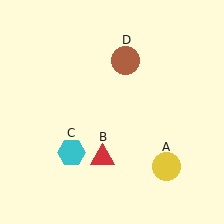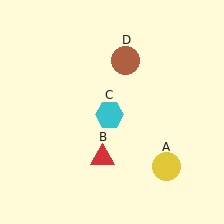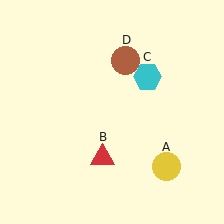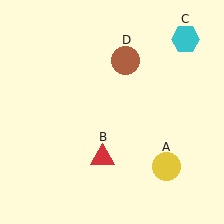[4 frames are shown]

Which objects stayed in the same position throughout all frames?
Yellow circle (object A) and red triangle (object B) and brown circle (object D) remained stationary.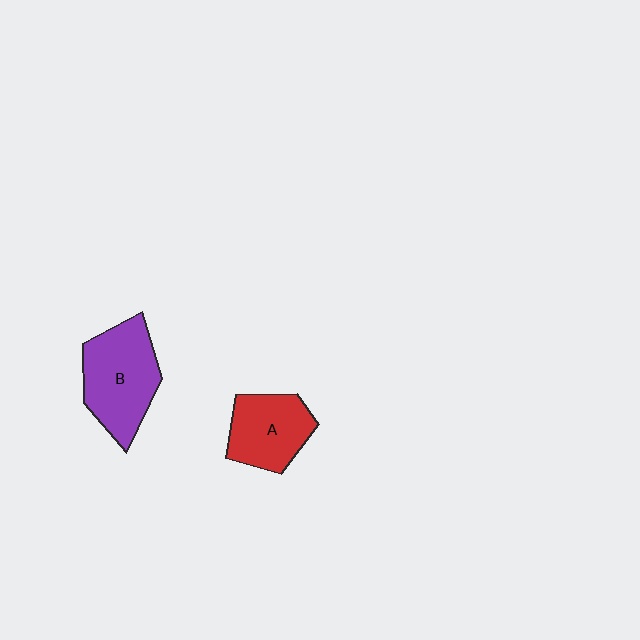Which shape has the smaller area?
Shape A (red).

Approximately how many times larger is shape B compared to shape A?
Approximately 1.3 times.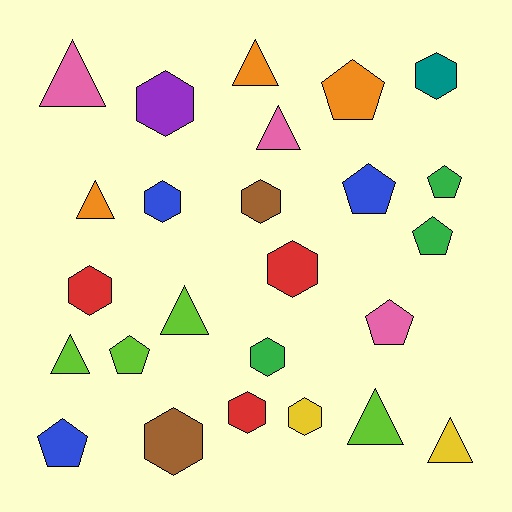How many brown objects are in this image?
There are 2 brown objects.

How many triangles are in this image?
There are 8 triangles.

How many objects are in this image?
There are 25 objects.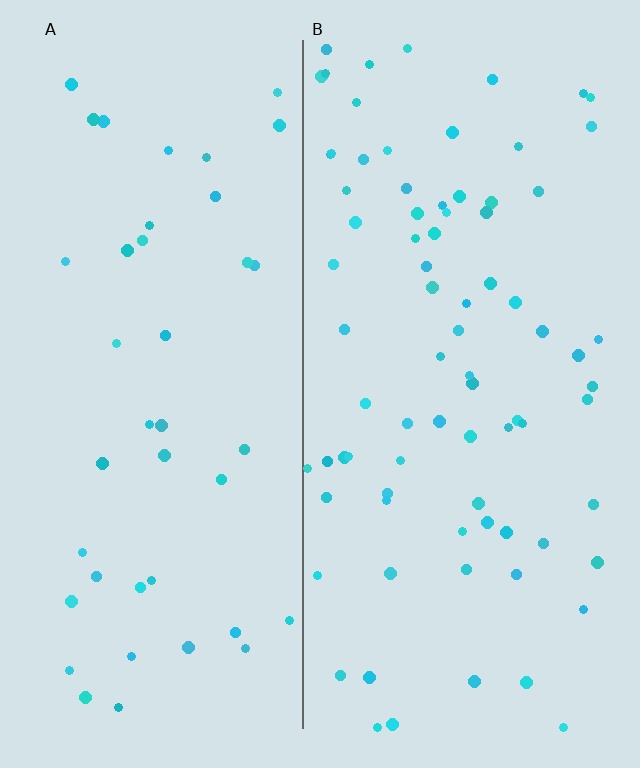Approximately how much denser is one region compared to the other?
Approximately 2.0× — region B over region A.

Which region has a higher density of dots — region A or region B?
B (the right).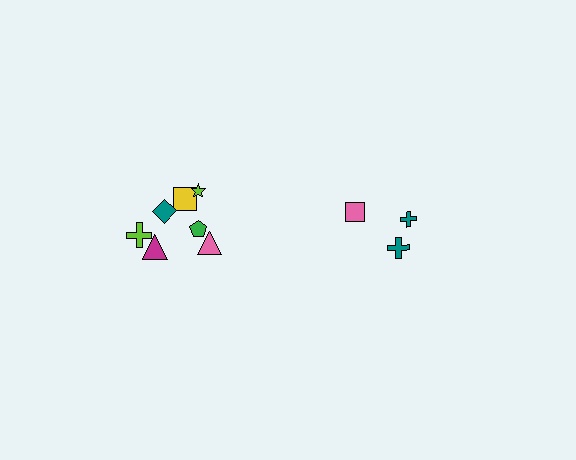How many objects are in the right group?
There are 3 objects.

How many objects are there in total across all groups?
There are 10 objects.